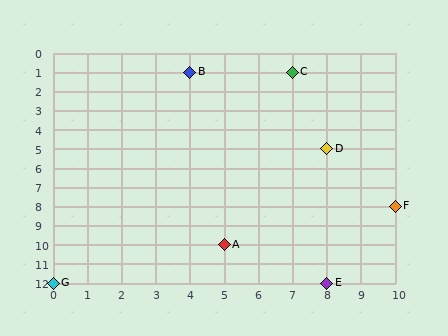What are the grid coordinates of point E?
Point E is at grid coordinates (8, 12).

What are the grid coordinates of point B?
Point B is at grid coordinates (4, 1).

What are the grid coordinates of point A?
Point A is at grid coordinates (5, 10).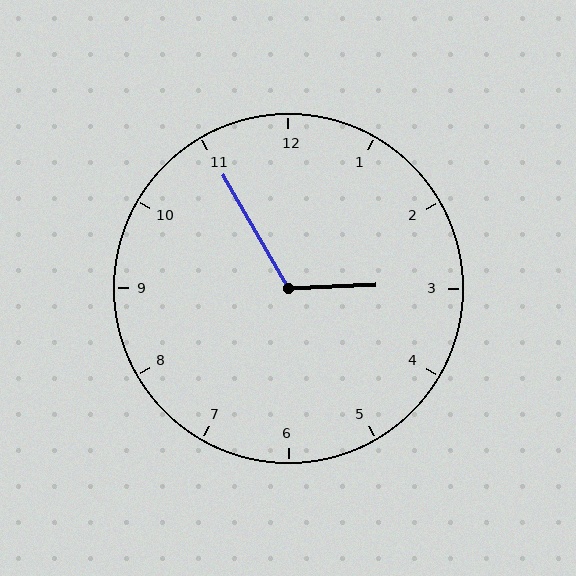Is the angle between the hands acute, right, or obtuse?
It is obtuse.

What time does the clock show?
2:55.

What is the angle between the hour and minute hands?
Approximately 118 degrees.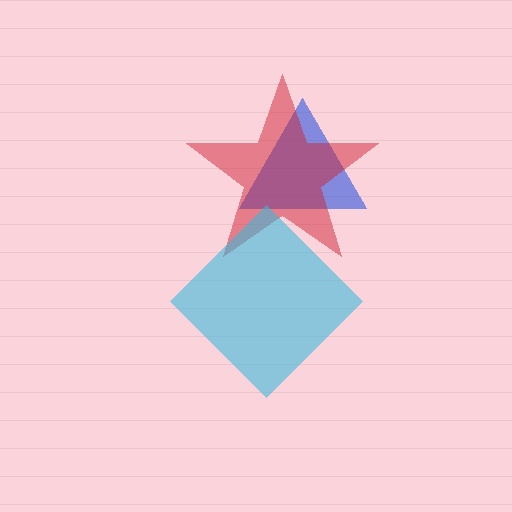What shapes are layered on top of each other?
The layered shapes are: a blue triangle, a red star, a cyan diamond.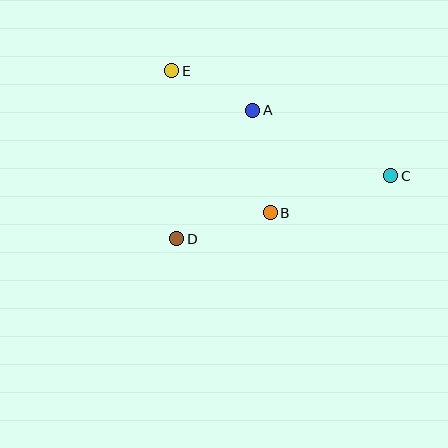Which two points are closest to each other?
Points A and E are closest to each other.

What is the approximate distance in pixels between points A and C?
The distance between A and C is approximately 153 pixels.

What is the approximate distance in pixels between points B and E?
The distance between B and E is approximately 173 pixels.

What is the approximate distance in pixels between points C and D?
The distance between C and D is approximately 223 pixels.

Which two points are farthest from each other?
Points C and E are farthest from each other.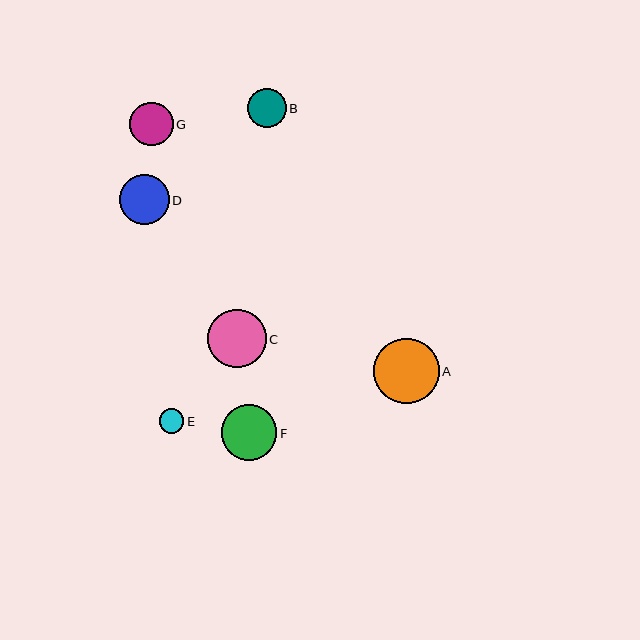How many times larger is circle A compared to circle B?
Circle A is approximately 1.7 times the size of circle B.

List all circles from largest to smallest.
From largest to smallest: A, C, F, D, G, B, E.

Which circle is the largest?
Circle A is the largest with a size of approximately 65 pixels.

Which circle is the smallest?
Circle E is the smallest with a size of approximately 24 pixels.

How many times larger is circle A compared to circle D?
Circle A is approximately 1.3 times the size of circle D.